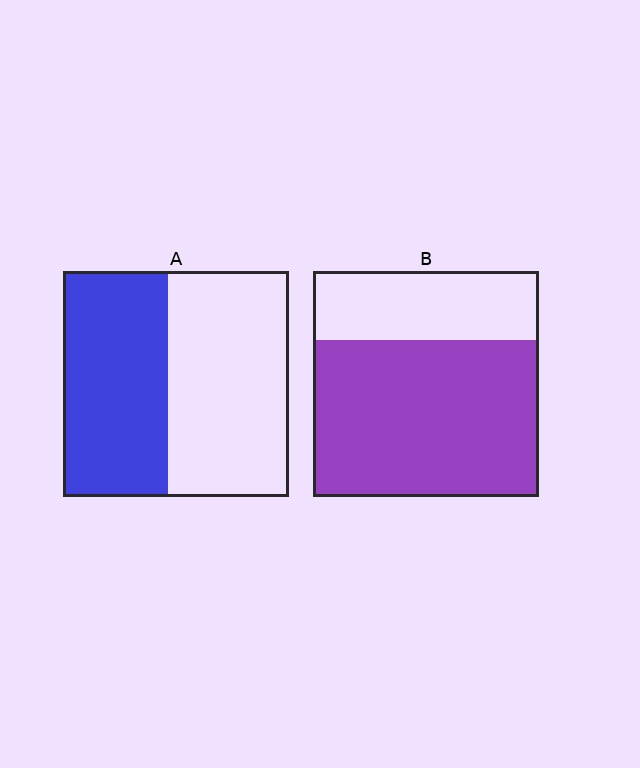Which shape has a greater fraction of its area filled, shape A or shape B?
Shape B.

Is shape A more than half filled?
Roughly half.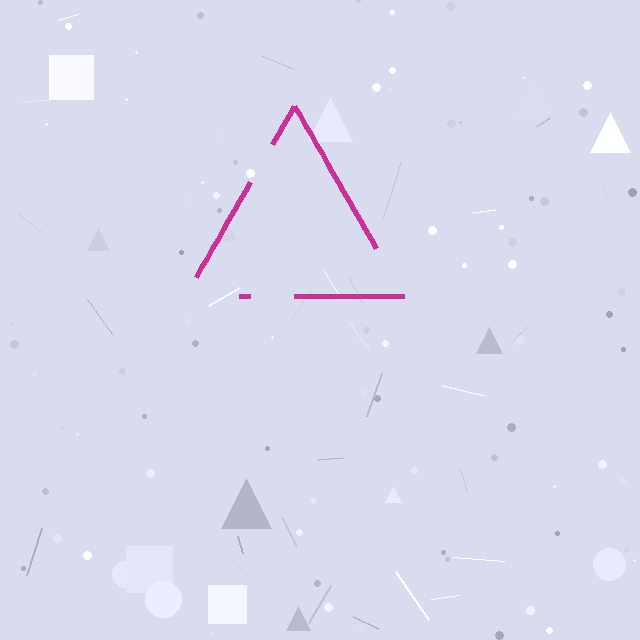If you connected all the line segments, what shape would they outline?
They would outline a triangle.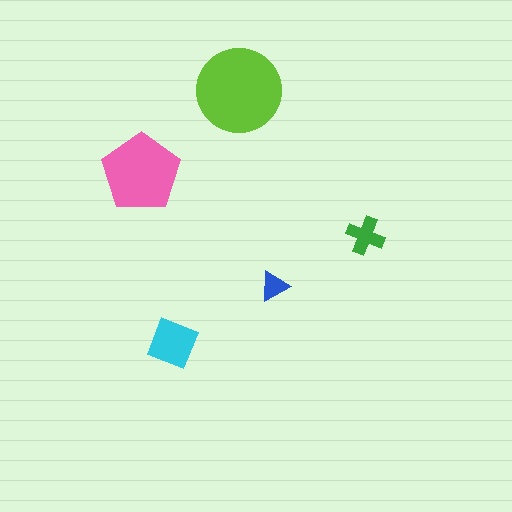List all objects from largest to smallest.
The lime circle, the pink pentagon, the cyan diamond, the green cross, the blue triangle.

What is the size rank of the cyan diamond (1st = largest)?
3rd.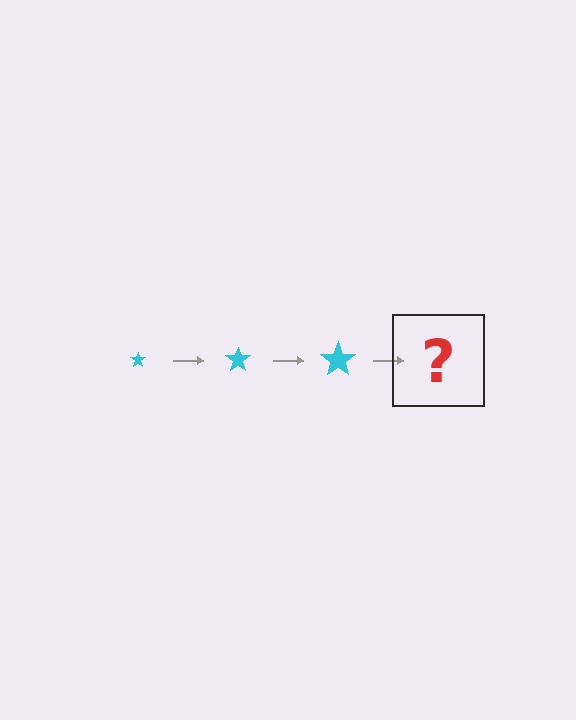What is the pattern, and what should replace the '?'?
The pattern is that the star gets progressively larger each step. The '?' should be a cyan star, larger than the previous one.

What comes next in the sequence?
The next element should be a cyan star, larger than the previous one.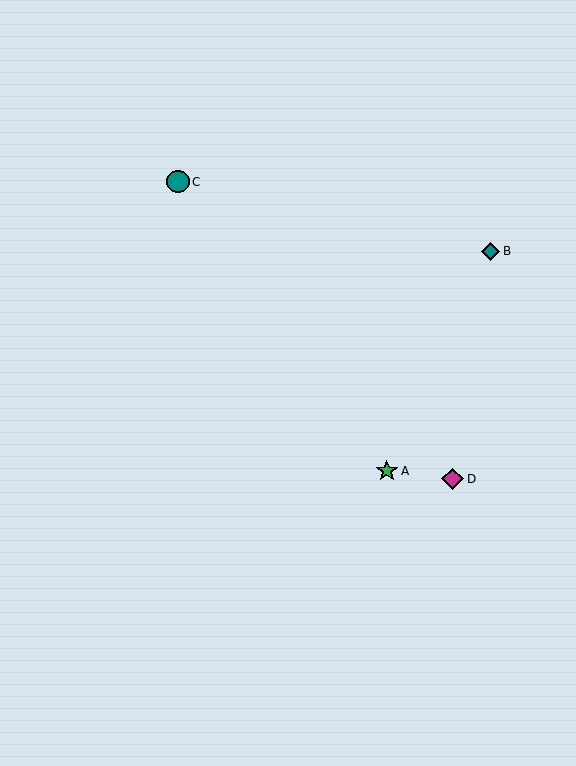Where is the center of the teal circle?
The center of the teal circle is at (178, 182).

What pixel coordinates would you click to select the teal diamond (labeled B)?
Click at (491, 251) to select the teal diamond B.